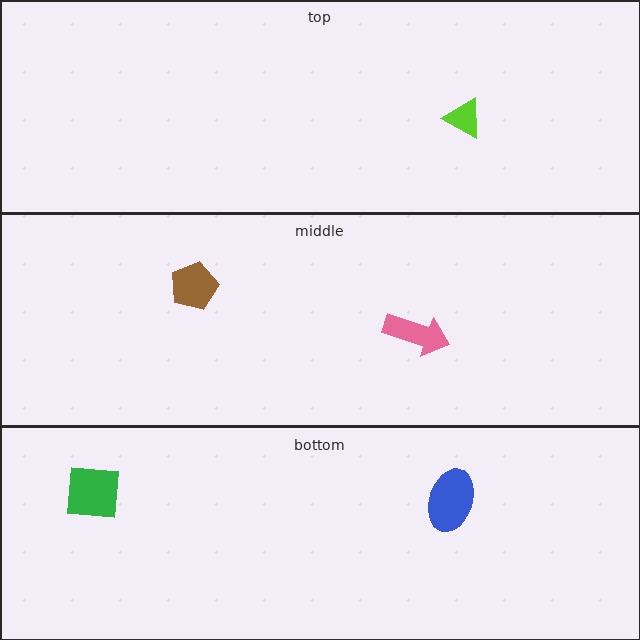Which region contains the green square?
The bottom region.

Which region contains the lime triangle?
The top region.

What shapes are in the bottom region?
The blue ellipse, the green square.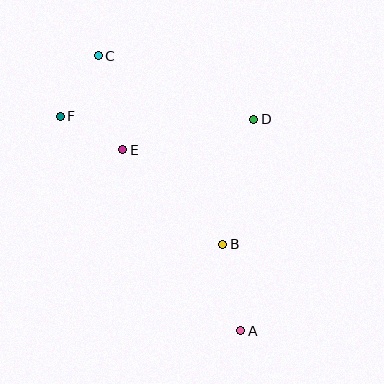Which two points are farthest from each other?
Points A and C are farthest from each other.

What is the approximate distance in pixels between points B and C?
The distance between B and C is approximately 226 pixels.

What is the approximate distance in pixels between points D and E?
The distance between D and E is approximately 134 pixels.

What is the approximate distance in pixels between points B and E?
The distance between B and E is approximately 138 pixels.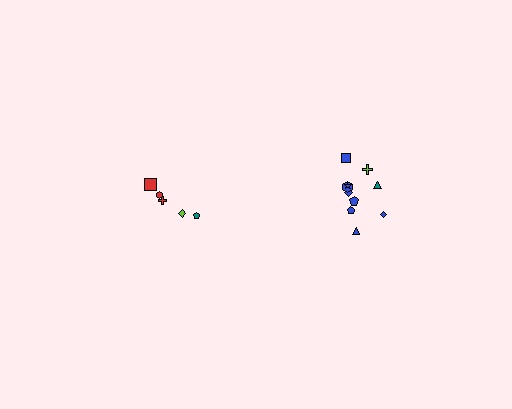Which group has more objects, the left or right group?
The right group.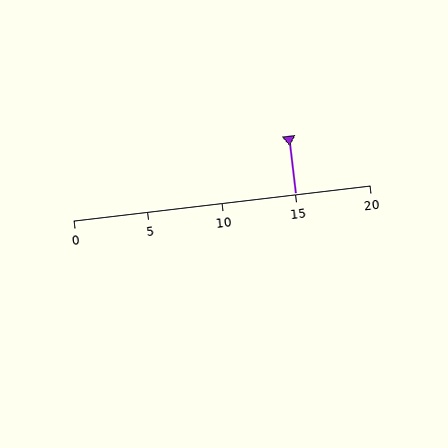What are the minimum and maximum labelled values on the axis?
The axis runs from 0 to 20.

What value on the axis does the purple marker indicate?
The marker indicates approximately 15.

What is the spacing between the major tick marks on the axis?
The major ticks are spaced 5 apart.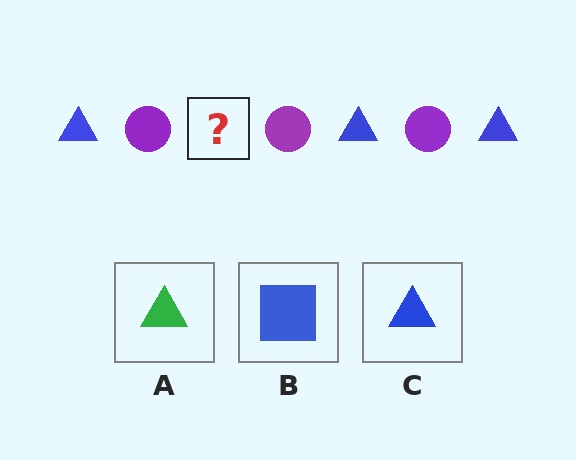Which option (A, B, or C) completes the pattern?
C.